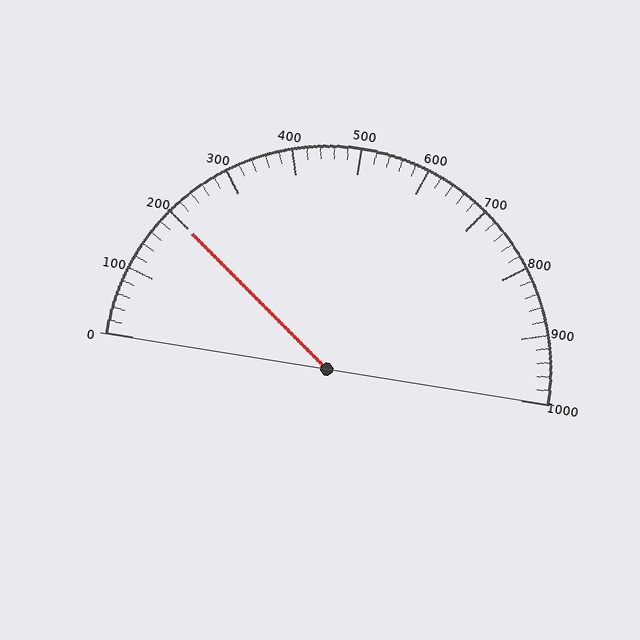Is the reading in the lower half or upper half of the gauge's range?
The reading is in the lower half of the range (0 to 1000).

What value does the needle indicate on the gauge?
The needle indicates approximately 200.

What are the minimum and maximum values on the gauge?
The gauge ranges from 0 to 1000.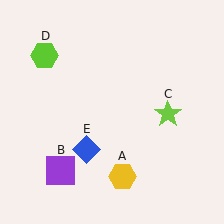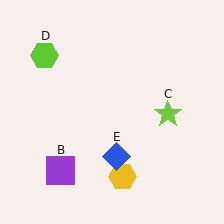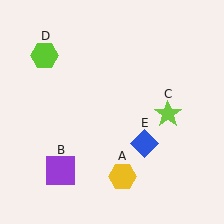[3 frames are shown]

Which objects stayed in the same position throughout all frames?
Yellow hexagon (object A) and purple square (object B) and lime star (object C) and lime hexagon (object D) remained stationary.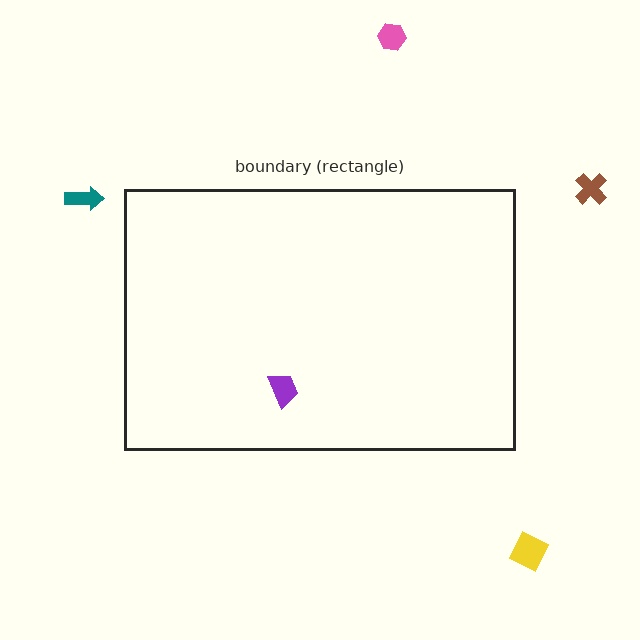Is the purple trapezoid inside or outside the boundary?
Inside.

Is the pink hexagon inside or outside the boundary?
Outside.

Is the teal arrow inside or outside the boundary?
Outside.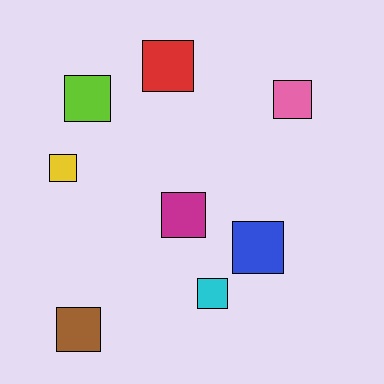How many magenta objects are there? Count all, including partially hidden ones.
There is 1 magenta object.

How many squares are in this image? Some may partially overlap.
There are 8 squares.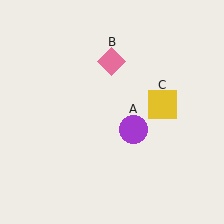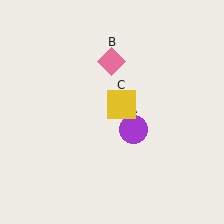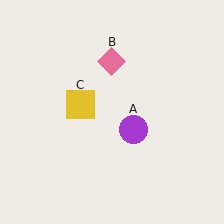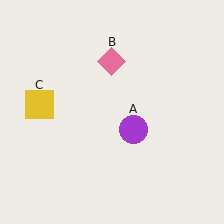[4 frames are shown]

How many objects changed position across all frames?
1 object changed position: yellow square (object C).